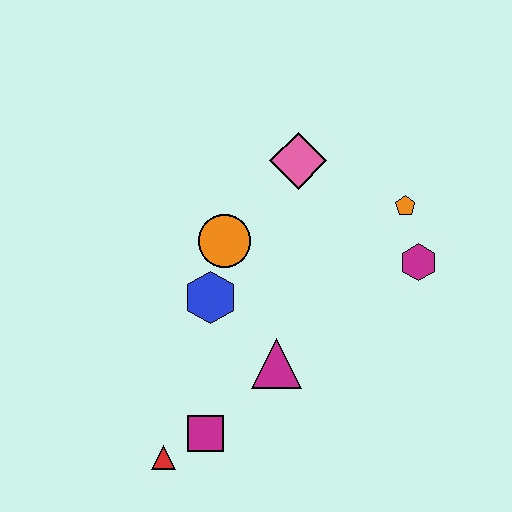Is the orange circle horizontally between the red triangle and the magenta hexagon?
Yes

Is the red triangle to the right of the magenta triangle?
No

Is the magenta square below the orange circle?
Yes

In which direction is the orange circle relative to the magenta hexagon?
The orange circle is to the left of the magenta hexagon.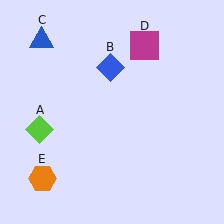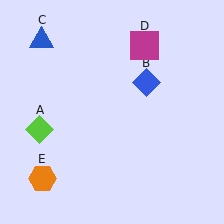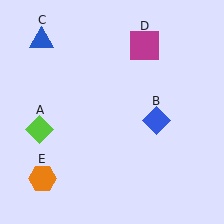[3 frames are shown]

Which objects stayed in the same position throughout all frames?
Lime diamond (object A) and blue triangle (object C) and magenta square (object D) and orange hexagon (object E) remained stationary.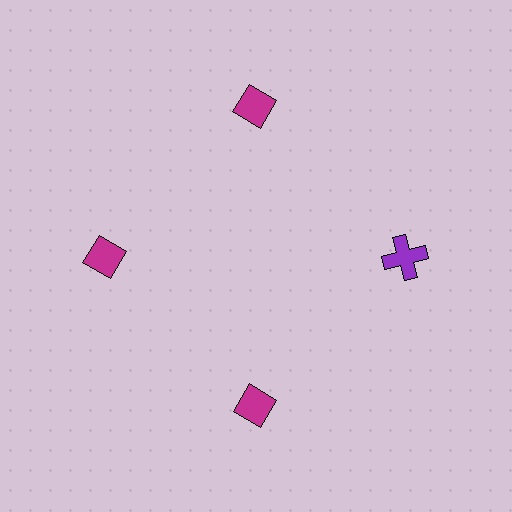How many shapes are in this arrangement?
There are 4 shapes arranged in a ring pattern.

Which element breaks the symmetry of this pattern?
The purple cross at roughly the 3 o'clock position breaks the symmetry. All other shapes are magenta diamonds.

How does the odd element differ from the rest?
It differs in both color (purple instead of magenta) and shape (cross instead of diamond).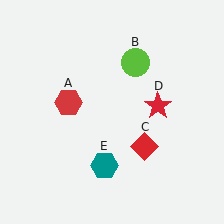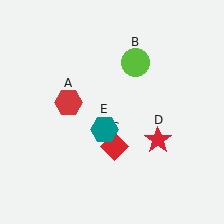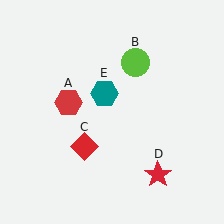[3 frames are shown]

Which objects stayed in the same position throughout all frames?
Red hexagon (object A) and lime circle (object B) remained stationary.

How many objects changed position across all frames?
3 objects changed position: red diamond (object C), red star (object D), teal hexagon (object E).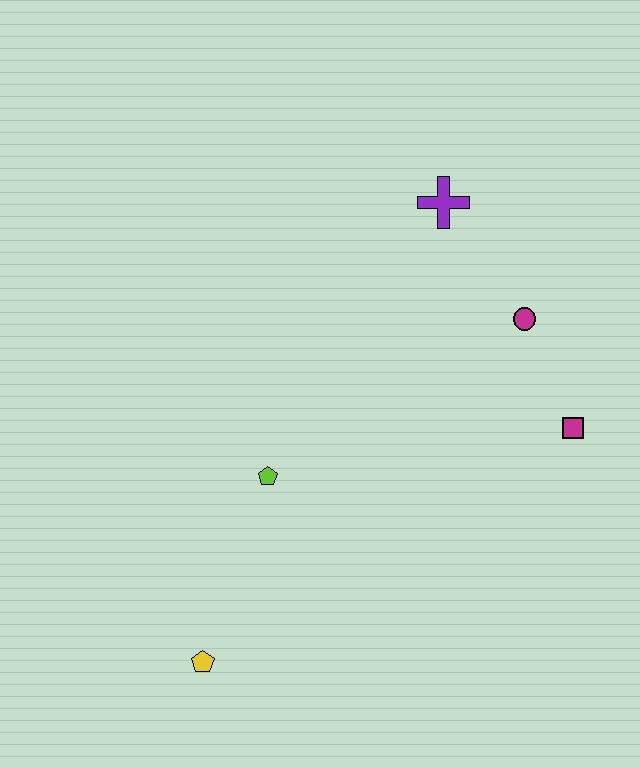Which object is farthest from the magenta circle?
The yellow pentagon is farthest from the magenta circle.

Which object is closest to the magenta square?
The magenta circle is closest to the magenta square.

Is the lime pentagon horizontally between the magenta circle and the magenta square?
No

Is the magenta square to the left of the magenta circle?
No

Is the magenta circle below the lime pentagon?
No